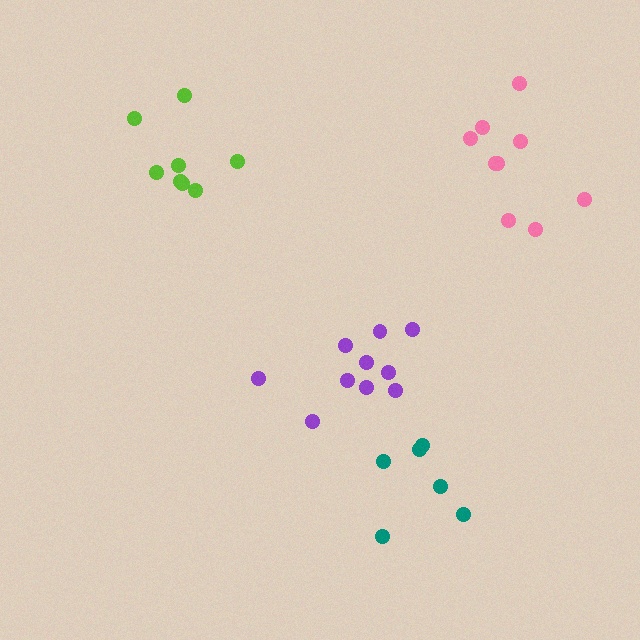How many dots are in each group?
Group 1: 10 dots, Group 2: 8 dots, Group 3: 6 dots, Group 4: 9 dots (33 total).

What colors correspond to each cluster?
The clusters are colored: purple, lime, teal, pink.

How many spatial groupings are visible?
There are 4 spatial groupings.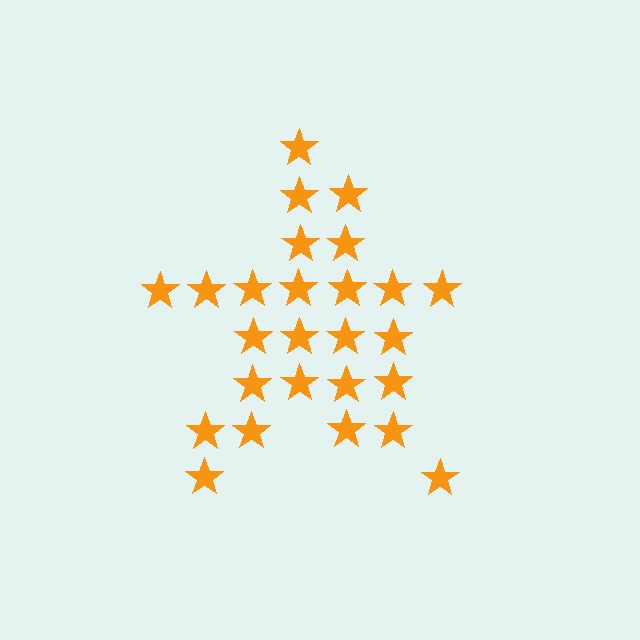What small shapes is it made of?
It is made of small stars.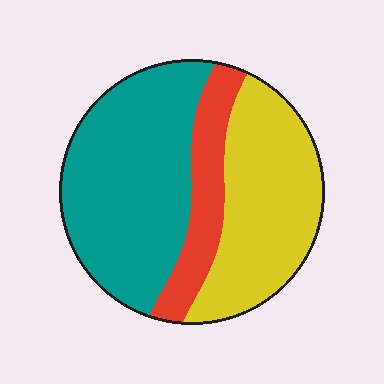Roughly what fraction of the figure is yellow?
Yellow covers 37% of the figure.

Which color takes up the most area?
Teal, at roughly 45%.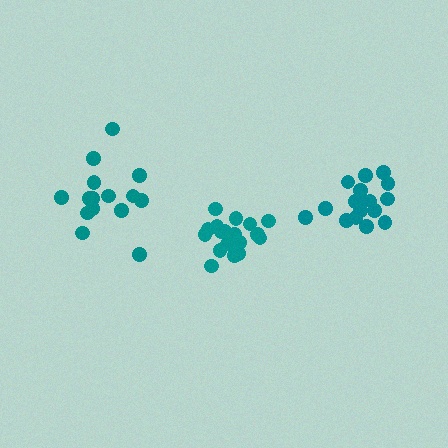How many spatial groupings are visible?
There are 3 spatial groupings.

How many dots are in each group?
Group 1: 15 dots, Group 2: 20 dots, Group 3: 17 dots (52 total).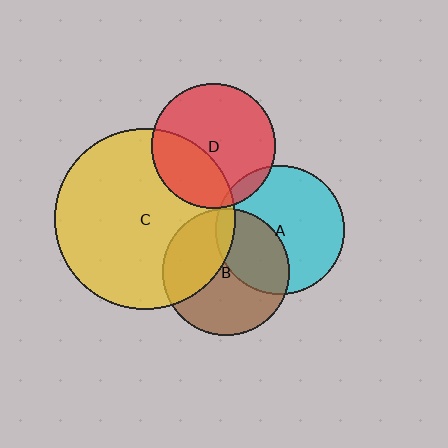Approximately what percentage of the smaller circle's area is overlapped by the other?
Approximately 35%.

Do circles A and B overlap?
Yes.